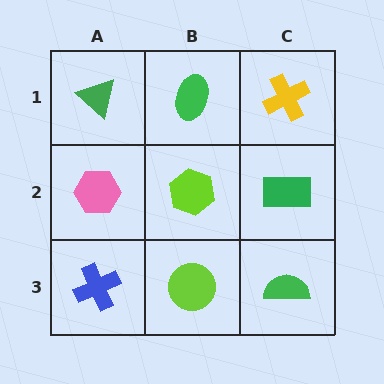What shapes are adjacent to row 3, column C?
A green rectangle (row 2, column C), a lime circle (row 3, column B).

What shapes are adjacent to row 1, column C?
A green rectangle (row 2, column C), a green ellipse (row 1, column B).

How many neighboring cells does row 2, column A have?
3.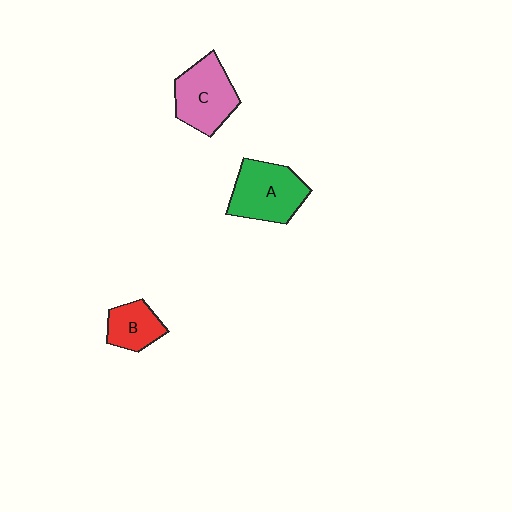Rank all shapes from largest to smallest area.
From largest to smallest: A (green), C (pink), B (red).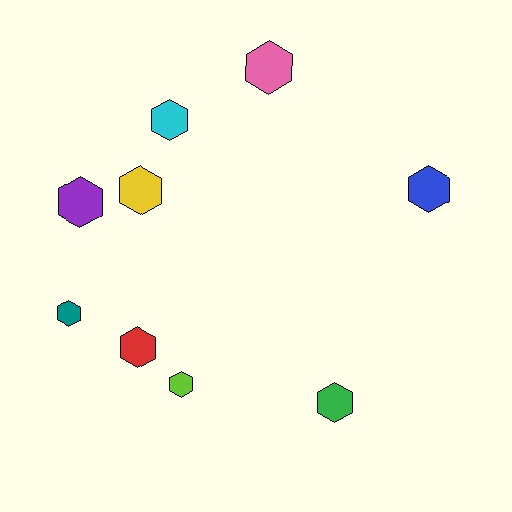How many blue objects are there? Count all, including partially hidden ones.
There is 1 blue object.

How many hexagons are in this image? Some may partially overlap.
There are 9 hexagons.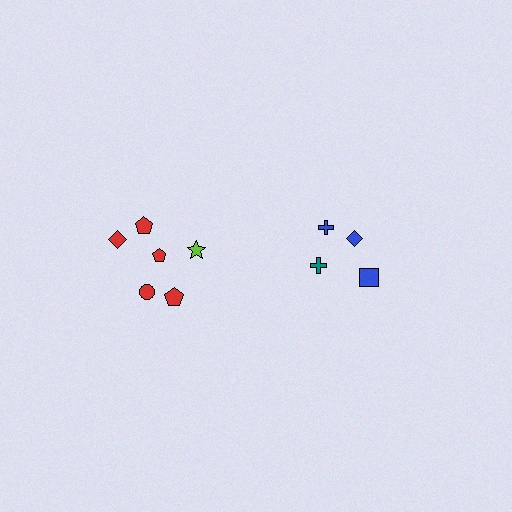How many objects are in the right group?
There are 4 objects.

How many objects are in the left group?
There are 6 objects.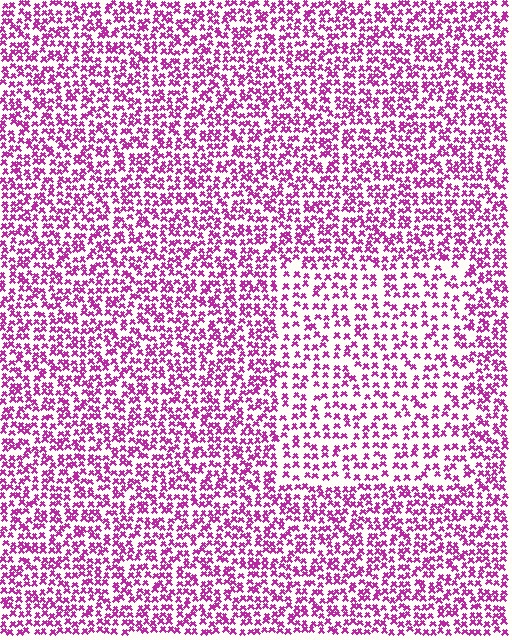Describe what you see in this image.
The image contains small magenta elements arranged at two different densities. A rectangle-shaped region is visible where the elements are less densely packed than the surrounding area.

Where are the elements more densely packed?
The elements are more densely packed outside the rectangle boundary.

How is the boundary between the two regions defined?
The boundary is defined by a change in element density (approximately 1.6x ratio). All elements are the same color, size, and shape.